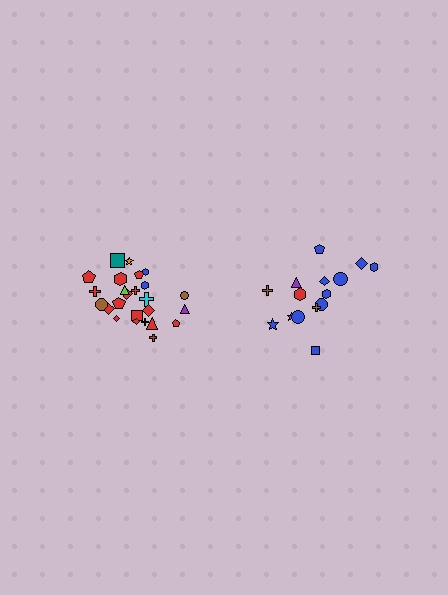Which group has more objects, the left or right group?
The left group.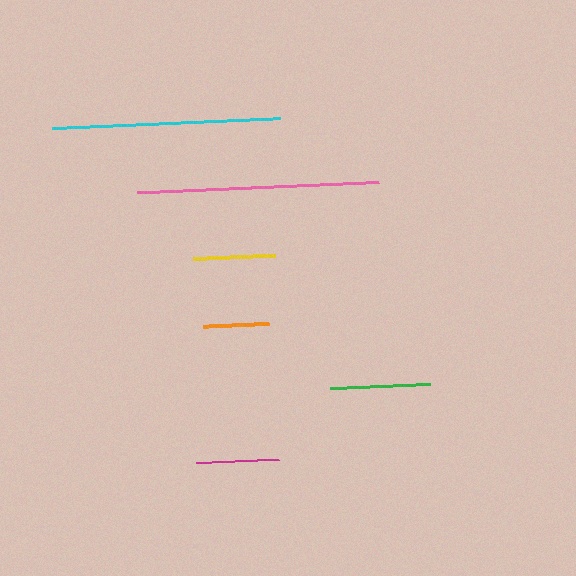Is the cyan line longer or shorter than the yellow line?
The cyan line is longer than the yellow line.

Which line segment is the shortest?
The orange line is the shortest at approximately 66 pixels.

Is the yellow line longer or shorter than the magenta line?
The magenta line is longer than the yellow line.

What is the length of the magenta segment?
The magenta segment is approximately 83 pixels long.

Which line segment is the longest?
The pink line is the longest at approximately 242 pixels.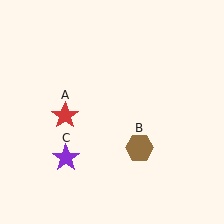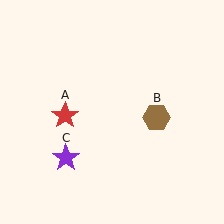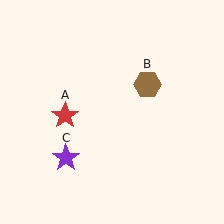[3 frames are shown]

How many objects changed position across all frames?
1 object changed position: brown hexagon (object B).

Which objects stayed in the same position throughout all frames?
Red star (object A) and purple star (object C) remained stationary.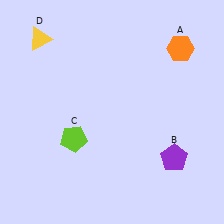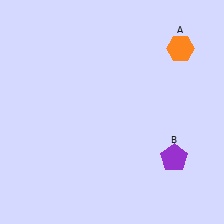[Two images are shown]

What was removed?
The yellow triangle (D), the lime pentagon (C) were removed in Image 2.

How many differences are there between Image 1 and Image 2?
There are 2 differences between the two images.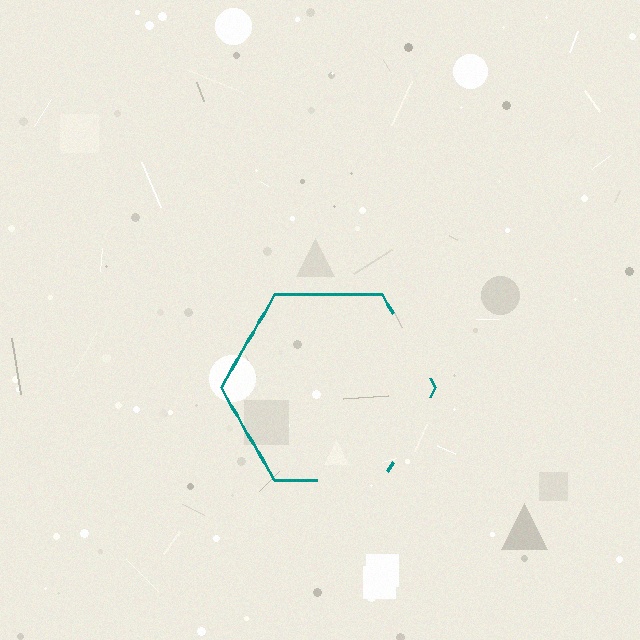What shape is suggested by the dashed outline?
The dashed outline suggests a hexagon.